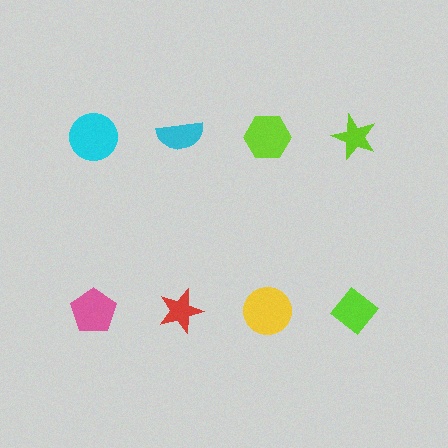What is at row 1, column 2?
A cyan semicircle.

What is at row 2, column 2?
A red star.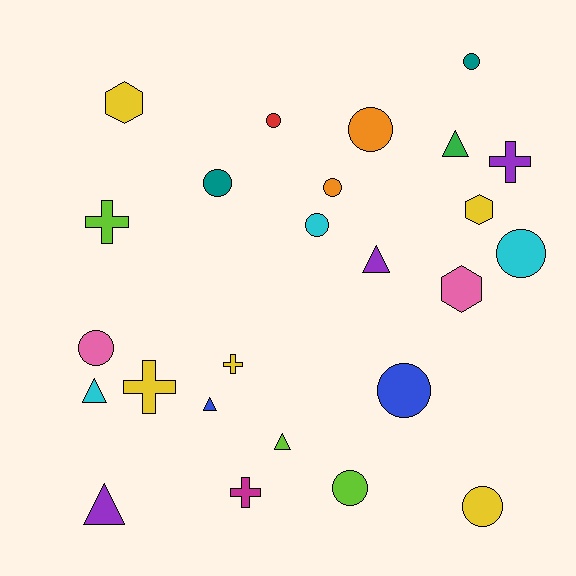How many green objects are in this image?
There is 1 green object.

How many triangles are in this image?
There are 6 triangles.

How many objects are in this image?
There are 25 objects.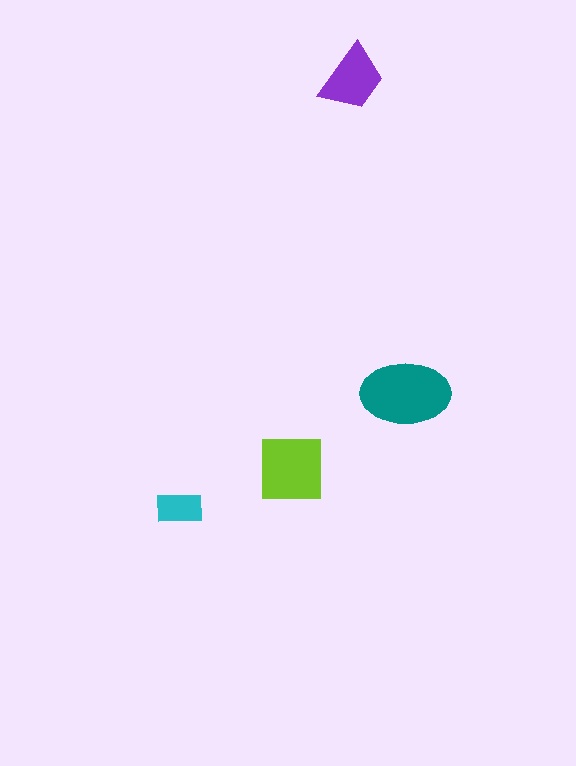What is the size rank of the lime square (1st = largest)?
2nd.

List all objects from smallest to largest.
The cyan rectangle, the purple trapezoid, the lime square, the teal ellipse.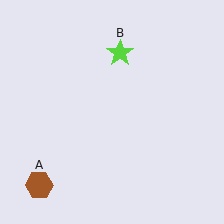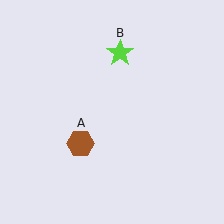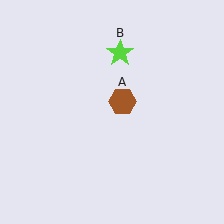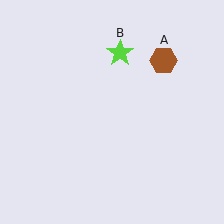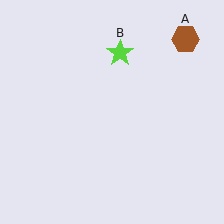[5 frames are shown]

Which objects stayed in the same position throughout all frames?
Lime star (object B) remained stationary.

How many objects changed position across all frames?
1 object changed position: brown hexagon (object A).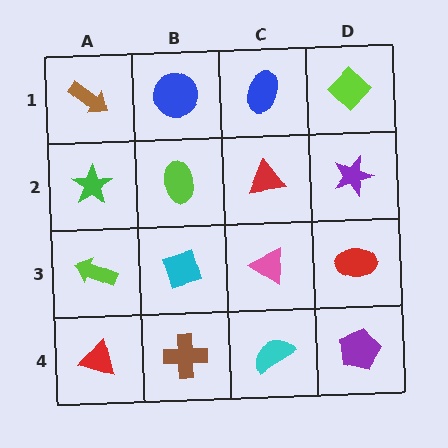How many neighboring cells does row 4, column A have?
2.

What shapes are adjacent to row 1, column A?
A green star (row 2, column A), a blue circle (row 1, column B).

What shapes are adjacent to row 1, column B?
A lime ellipse (row 2, column B), a brown arrow (row 1, column A), a blue ellipse (row 1, column C).